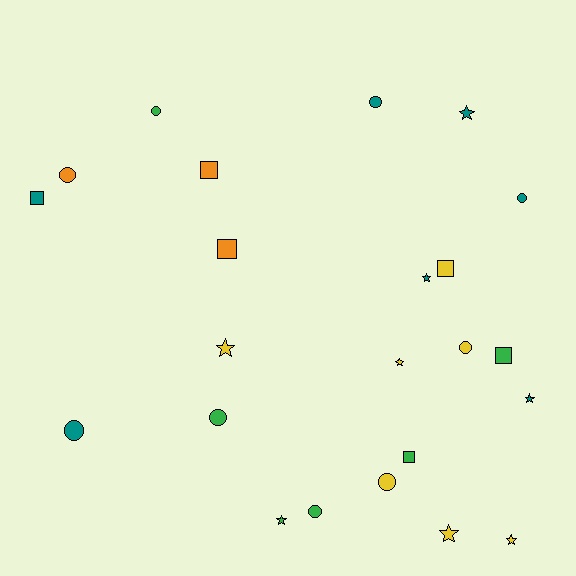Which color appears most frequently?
Yellow, with 7 objects.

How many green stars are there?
There is 1 green star.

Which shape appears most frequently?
Circle, with 9 objects.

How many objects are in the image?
There are 23 objects.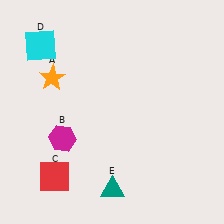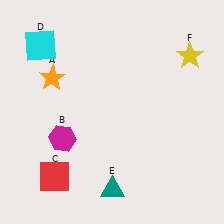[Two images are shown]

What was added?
A yellow star (F) was added in Image 2.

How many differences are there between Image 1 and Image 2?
There is 1 difference between the two images.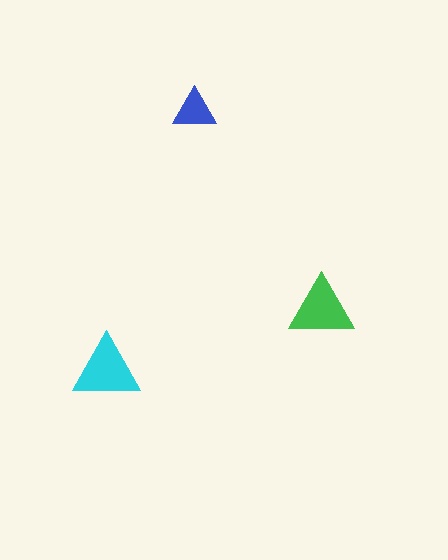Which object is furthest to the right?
The green triangle is rightmost.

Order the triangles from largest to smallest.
the cyan one, the green one, the blue one.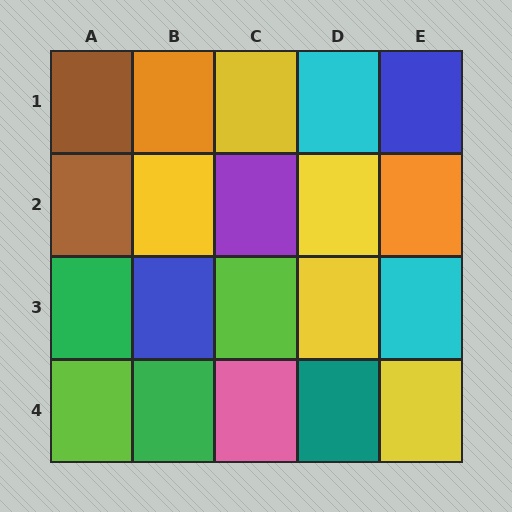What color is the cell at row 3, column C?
Lime.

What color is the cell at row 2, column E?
Orange.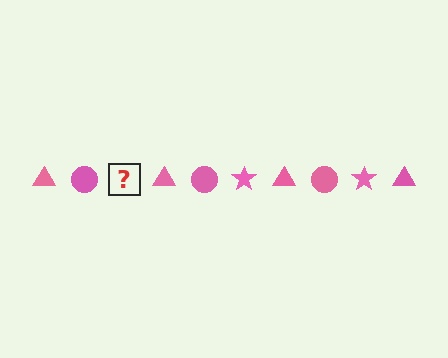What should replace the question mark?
The question mark should be replaced with a pink star.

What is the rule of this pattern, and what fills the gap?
The rule is that the pattern cycles through triangle, circle, star shapes in pink. The gap should be filled with a pink star.